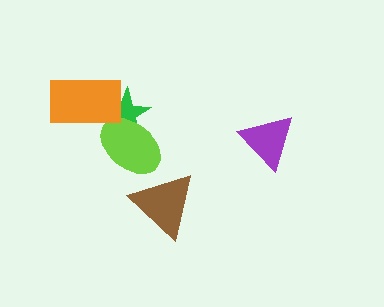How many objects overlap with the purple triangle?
0 objects overlap with the purple triangle.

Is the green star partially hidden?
Yes, it is partially covered by another shape.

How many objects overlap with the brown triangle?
0 objects overlap with the brown triangle.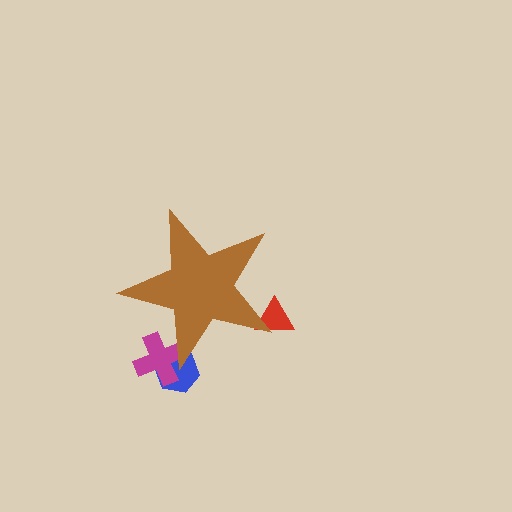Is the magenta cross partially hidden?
Yes, the magenta cross is partially hidden behind the brown star.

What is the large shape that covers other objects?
A brown star.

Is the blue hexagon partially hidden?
Yes, the blue hexagon is partially hidden behind the brown star.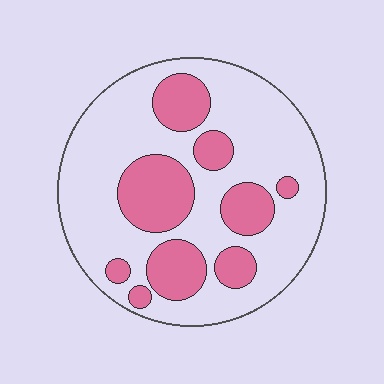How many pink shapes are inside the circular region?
9.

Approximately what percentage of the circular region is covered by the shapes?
Approximately 30%.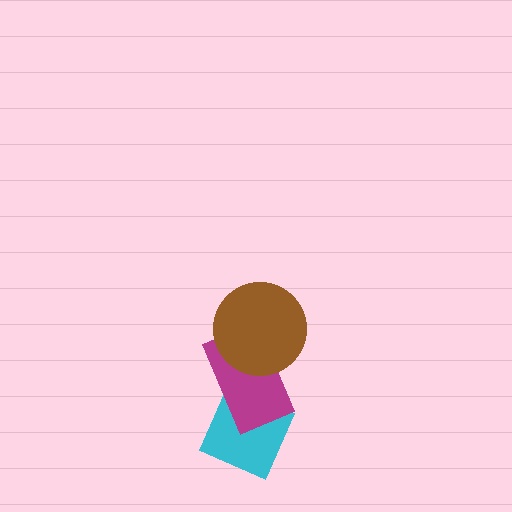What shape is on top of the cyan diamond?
The magenta rectangle is on top of the cyan diamond.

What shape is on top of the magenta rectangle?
The brown circle is on top of the magenta rectangle.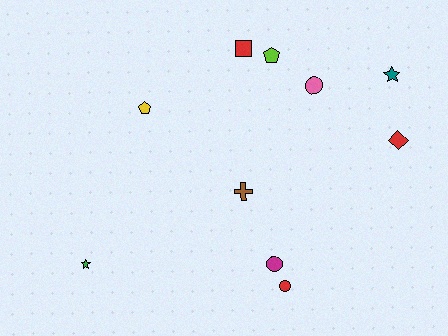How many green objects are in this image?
There is 1 green object.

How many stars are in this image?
There are 2 stars.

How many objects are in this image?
There are 10 objects.